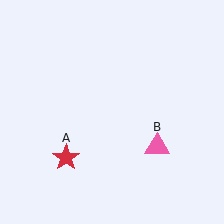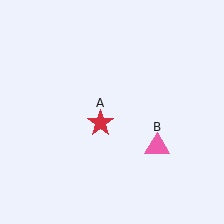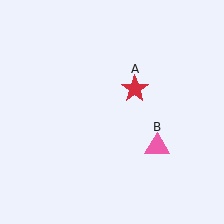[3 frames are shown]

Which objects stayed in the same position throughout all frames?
Pink triangle (object B) remained stationary.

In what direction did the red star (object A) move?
The red star (object A) moved up and to the right.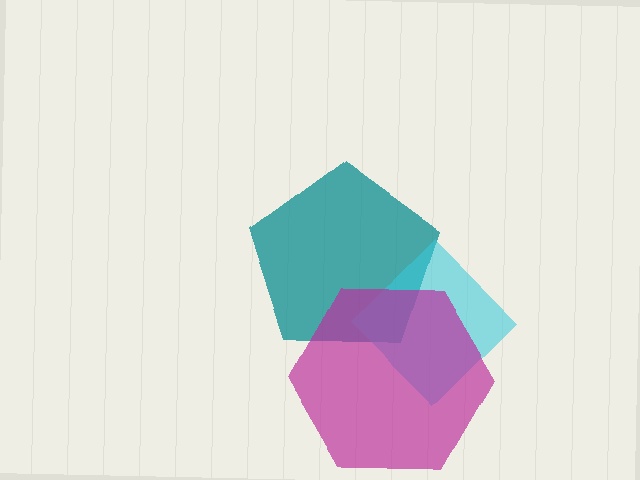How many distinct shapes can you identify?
There are 3 distinct shapes: a teal pentagon, a cyan diamond, a magenta hexagon.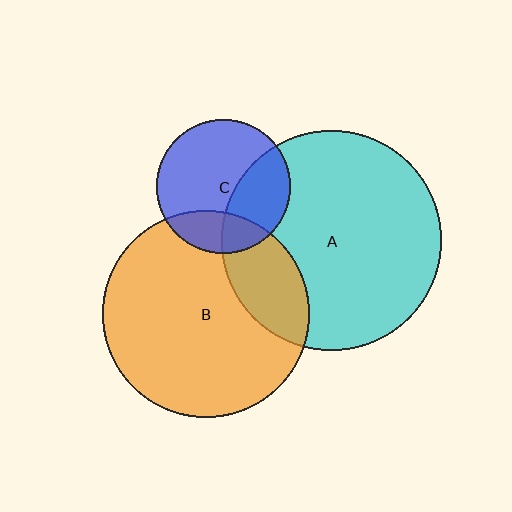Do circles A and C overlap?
Yes.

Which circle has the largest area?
Circle A (cyan).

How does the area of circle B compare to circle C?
Approximately 2.4 times.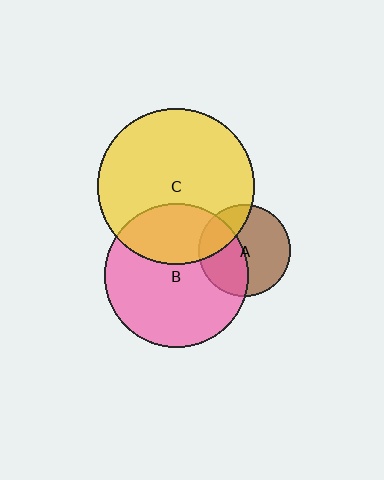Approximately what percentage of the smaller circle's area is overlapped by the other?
Approximately 30%.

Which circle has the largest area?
Circle C (yellow).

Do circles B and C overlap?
Yes.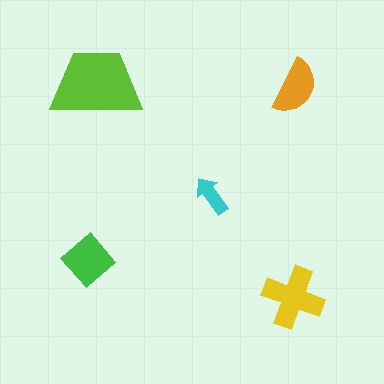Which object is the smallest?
The cyan arrow.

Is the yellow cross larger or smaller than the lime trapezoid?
Smaller.